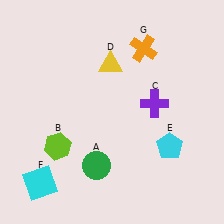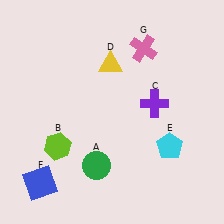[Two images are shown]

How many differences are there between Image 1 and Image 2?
There are 2 differences between the two images.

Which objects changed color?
F changed from cyan to blue. G changed from orange to pink.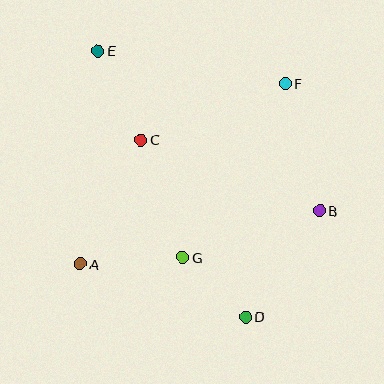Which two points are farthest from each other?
Points D and E are farthest from each other.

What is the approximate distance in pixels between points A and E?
The distance between A and E is approximately 214 pixels.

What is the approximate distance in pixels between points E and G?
The distance between E and G is approximately 224 pixels.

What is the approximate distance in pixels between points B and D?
The distance between B and D is approximately 130 pixels.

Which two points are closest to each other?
Points D and G are closest to each other.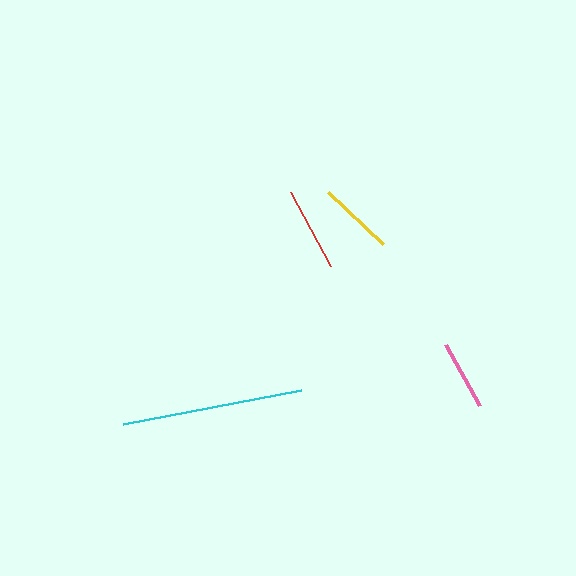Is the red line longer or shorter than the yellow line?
The red line is longer than the yellow line.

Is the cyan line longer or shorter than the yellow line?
The cyan line is longer than the yellow line.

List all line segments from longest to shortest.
From longest to shortest: cyan, red, yellow, pink.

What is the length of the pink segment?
The pink segment is approximately 70 pixels long.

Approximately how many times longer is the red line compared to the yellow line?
The red line is approximately 1.1 times the length of the yellow line.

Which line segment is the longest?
The cyan line is the longest at approximately 182 pixels.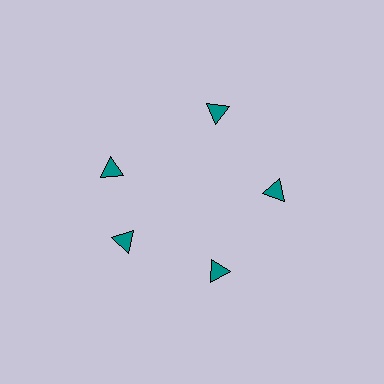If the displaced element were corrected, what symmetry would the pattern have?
It would have 5-fold rotational symmetry — the pattern would map onto itself every 72 degrees.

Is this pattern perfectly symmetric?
No. The 5 teal triangles are arranged in a ring, but one element near the 10 o'clock position is rotated out of alignment along the ring, breaking the 5-fold rotational symmetry.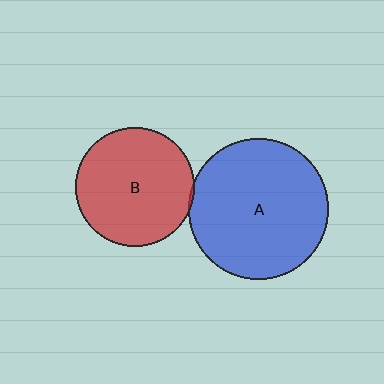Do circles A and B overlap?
Yes.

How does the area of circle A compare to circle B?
Approximately 1.4 times.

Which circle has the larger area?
Circle A (blue).